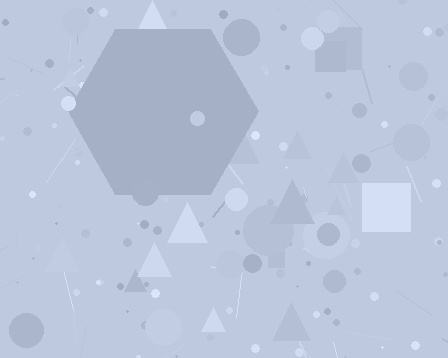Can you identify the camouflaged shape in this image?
The camouflaged shape is a hexagon.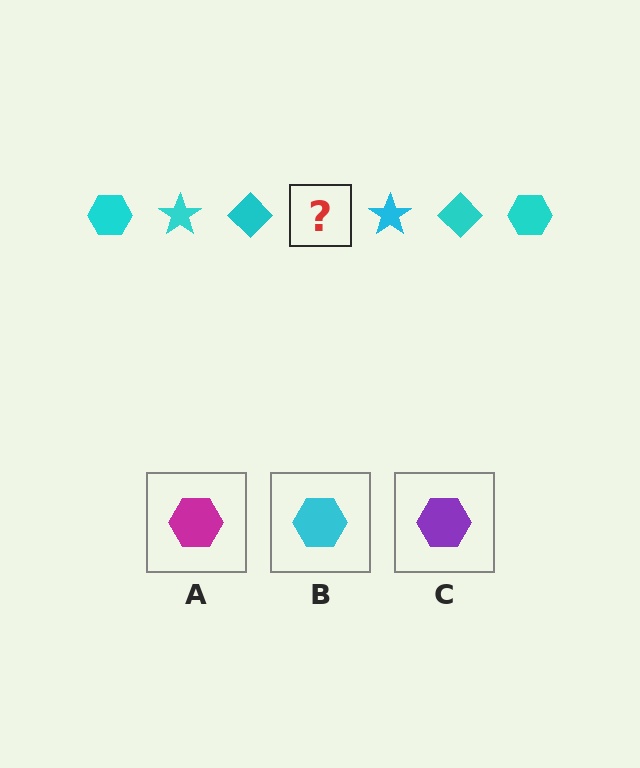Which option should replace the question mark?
Option B.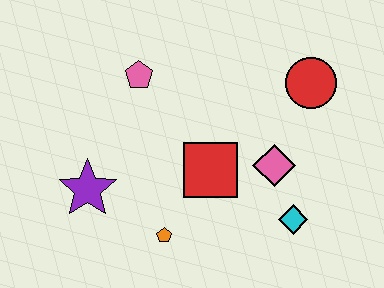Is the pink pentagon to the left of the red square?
Yes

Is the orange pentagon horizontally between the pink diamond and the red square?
No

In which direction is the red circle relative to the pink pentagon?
The red circle is to the right of the pink pentagon.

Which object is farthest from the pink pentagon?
The cyan diamond is farthest from the pink pentagon.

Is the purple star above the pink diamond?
No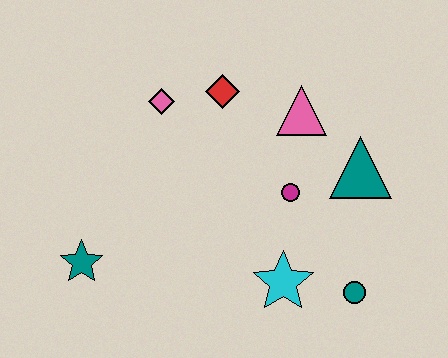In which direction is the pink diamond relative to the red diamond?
The pink diamond is to the left of the red diamond.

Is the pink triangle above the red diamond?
No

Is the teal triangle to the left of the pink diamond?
No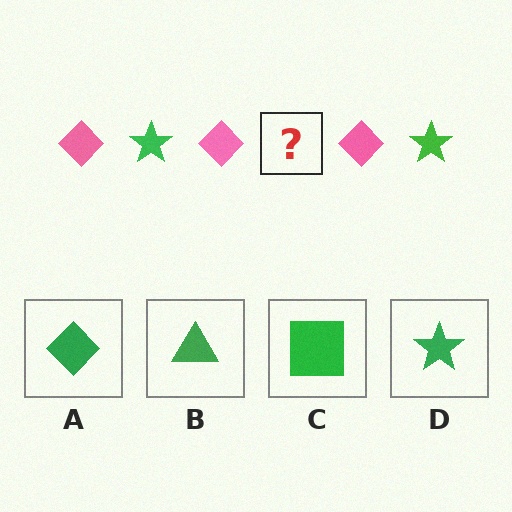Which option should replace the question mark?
Option D.